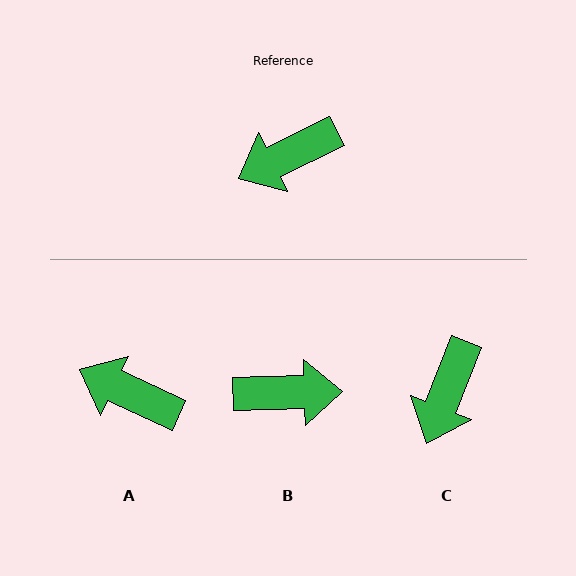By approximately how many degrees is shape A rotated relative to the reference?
Approximately 51 degrees clockwise.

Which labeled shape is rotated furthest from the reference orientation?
B, about 156 degrees away.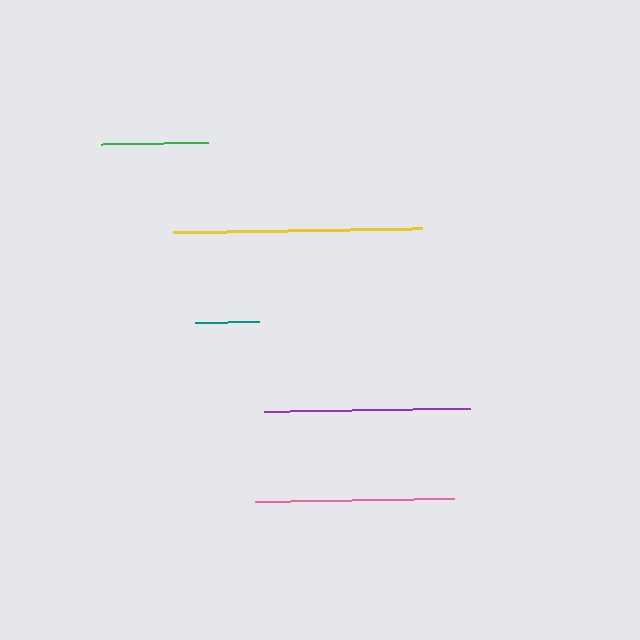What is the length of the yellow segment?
The yellow segment is approximately 249 pixels long.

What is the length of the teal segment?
The teal segment is approximately 64 pixels long.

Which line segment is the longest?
The yellow line is the longest at approximately 249 pixels.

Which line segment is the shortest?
The teal line is the shortest at approximately 64 pixels.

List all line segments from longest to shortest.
From longest to shortest: yellow, purple, pink, green, teal.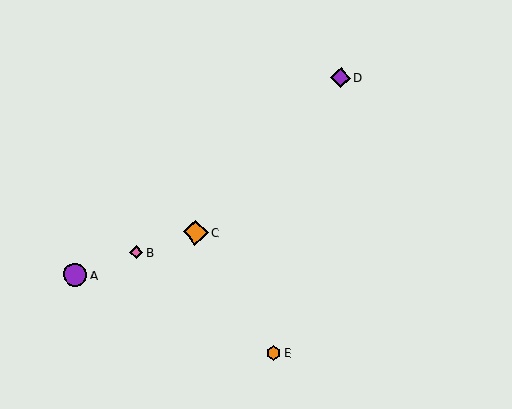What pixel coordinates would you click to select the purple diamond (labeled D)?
Click at (340, 78) to select the purple diamond D.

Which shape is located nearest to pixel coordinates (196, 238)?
The orange diamond (labeled C) at (196, 232) is nearest to that location.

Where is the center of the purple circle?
The center of the purple circle is at (75, 275).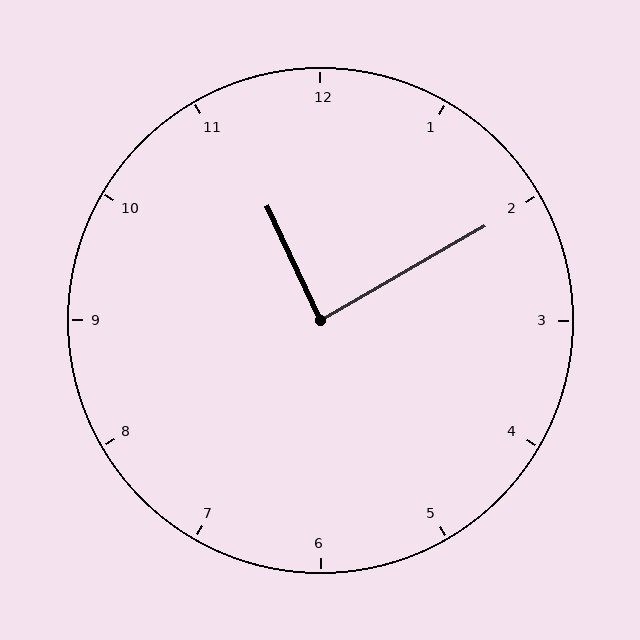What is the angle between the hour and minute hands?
Approximately 85 degrees.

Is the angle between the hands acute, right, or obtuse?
It is right.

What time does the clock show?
11:10.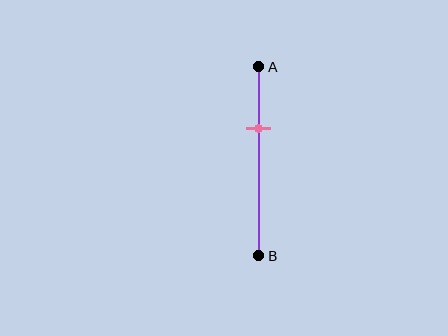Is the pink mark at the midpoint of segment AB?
No, the mark is at about 35% from A, not at the 50% midpoint.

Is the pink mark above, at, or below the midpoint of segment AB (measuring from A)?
The pink mark is above the midpoint of segment AB.